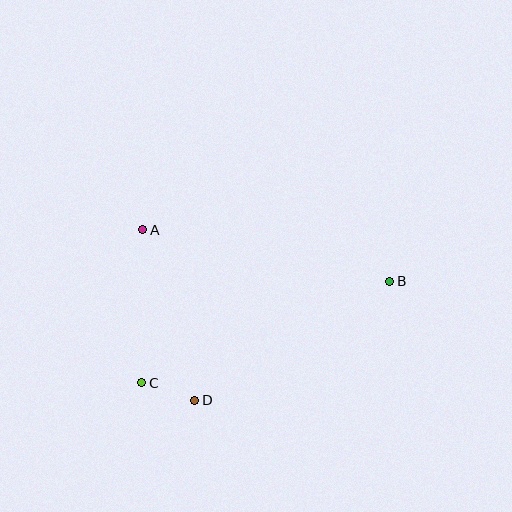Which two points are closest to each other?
Points C and D are closest to each other.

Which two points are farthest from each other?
Points B and C are farthest from each other.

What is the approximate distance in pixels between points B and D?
The distance between B and D is approximately 228 pixels.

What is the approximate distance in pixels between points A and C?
The distance between A and C is approximately 153 pixels.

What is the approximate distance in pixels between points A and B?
The distance between A and B is approximately 253 pixels.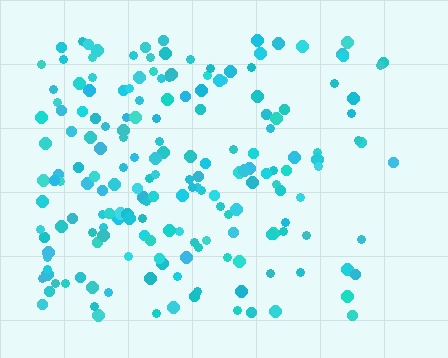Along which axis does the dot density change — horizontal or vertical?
Horizontal.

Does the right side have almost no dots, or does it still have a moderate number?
Still a moderate number, just noticeably fewer than the left.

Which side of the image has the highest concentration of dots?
The left.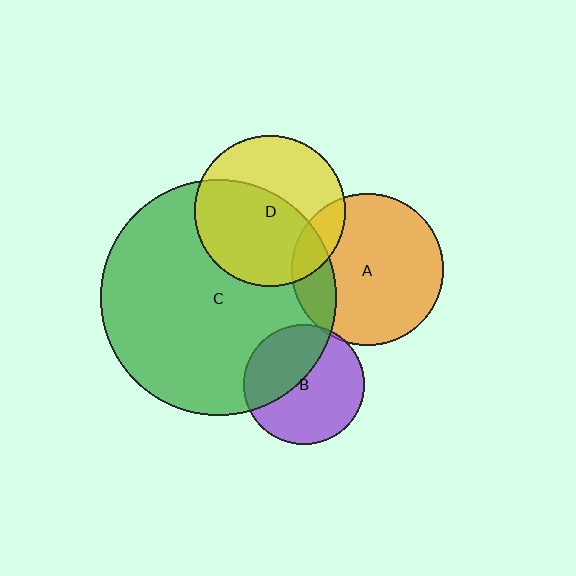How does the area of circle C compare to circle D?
Approximately 2.4 times.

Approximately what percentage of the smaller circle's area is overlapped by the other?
Approximately 20%.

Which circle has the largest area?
Circle C (green).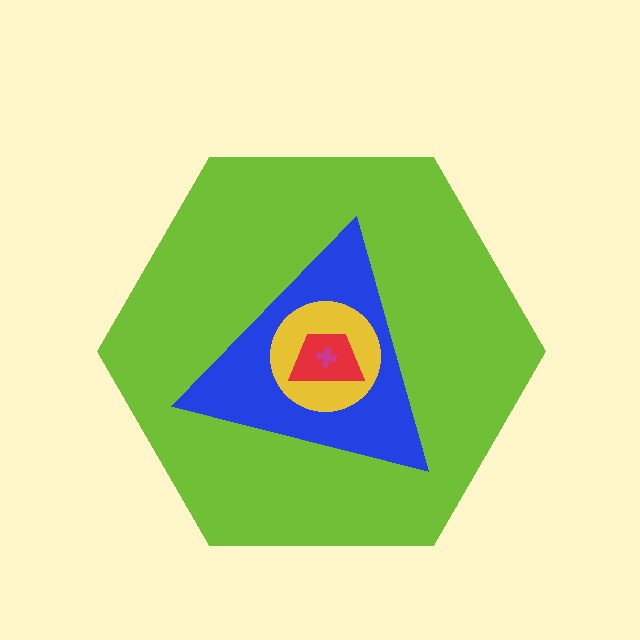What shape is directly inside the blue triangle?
The yellow circle.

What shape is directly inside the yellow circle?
The red trapezoid.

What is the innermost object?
The magenta cross.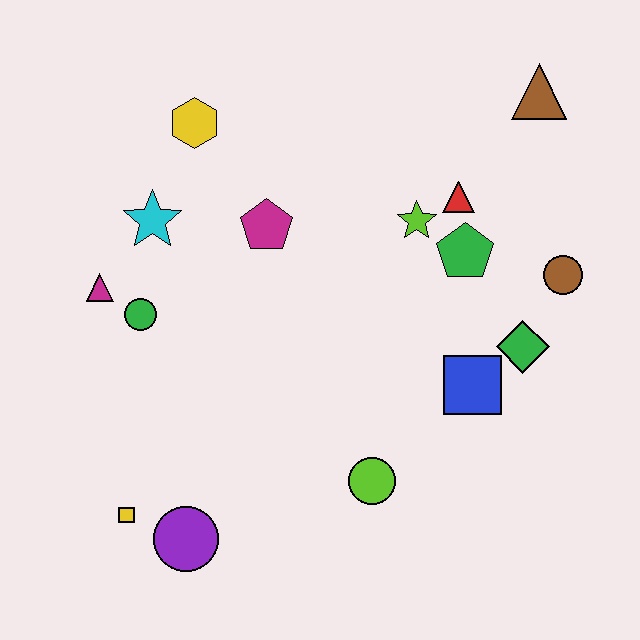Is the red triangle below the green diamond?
No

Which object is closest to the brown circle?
The green diamond is closest to the brown circle.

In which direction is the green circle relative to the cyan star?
The green circle is below the cyan star.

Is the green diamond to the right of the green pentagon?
Yes